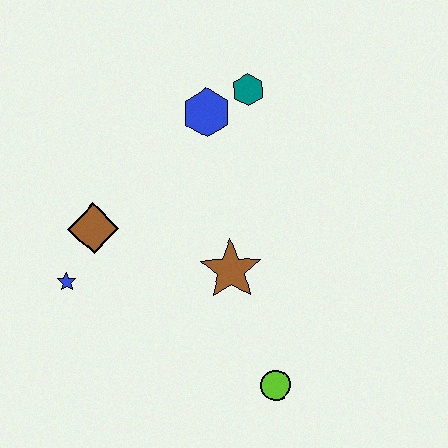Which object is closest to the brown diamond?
The blue star is closest to the brown diamond.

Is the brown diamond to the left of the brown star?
Yes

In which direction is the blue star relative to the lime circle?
The blue star is to the left of the lime circle.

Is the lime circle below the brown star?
Yes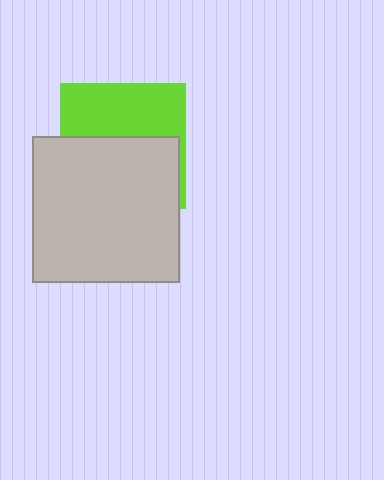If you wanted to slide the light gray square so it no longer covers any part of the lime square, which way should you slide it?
Slide it down — that is the most direct way to separate the two shapes.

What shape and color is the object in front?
The object in front is a light gray square.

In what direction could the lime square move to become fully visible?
The lime square could move up. That would shift it out from behind the light gray square entirely.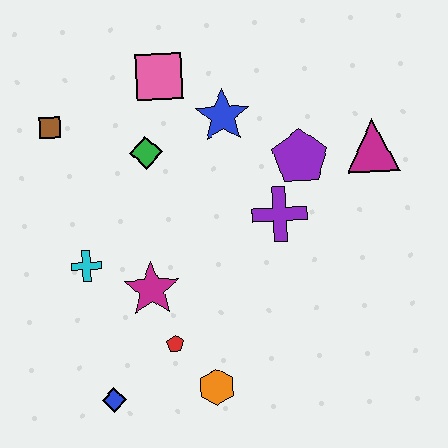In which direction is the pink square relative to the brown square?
The pink square is to the right of the brown square.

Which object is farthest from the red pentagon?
The magenta triangle is farthest from the red pentagon.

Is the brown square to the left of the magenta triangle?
Yes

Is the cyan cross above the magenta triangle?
No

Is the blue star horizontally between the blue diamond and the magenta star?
No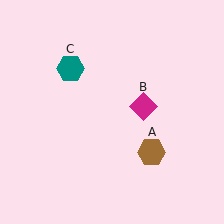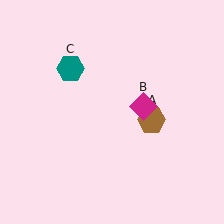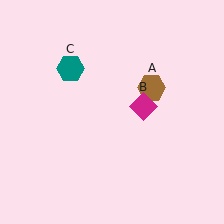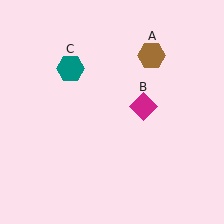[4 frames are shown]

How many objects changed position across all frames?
1 object changed position: brown hexagon (object A).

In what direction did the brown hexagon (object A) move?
The brown hexagon (object A) moved up.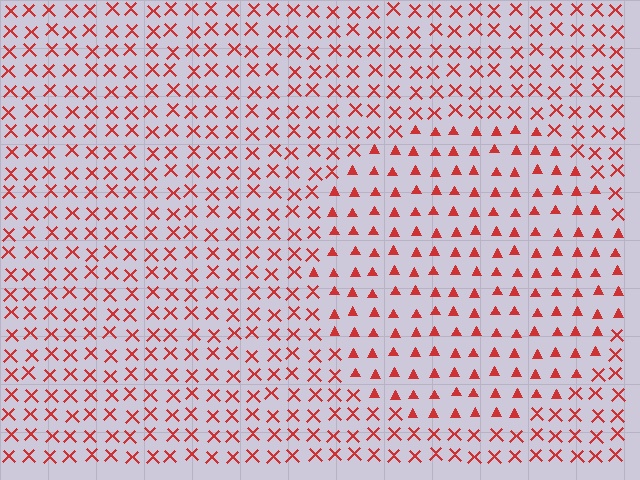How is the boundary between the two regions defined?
The boundary is defined by a change in element shape: triangles inside vs. X marks outside. All elements share the same color and spacing.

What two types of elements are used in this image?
The image uses triangles inside the circle region and X marks outside it.